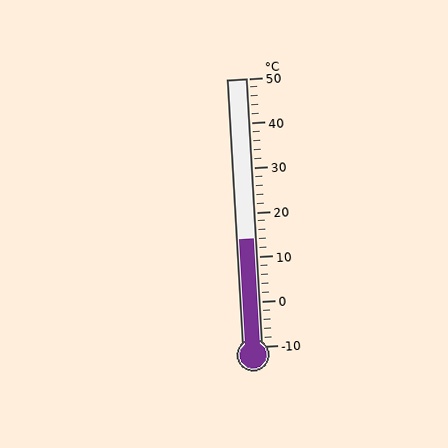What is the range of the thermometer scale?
The thermometer scale ranges from -10°C to 50°C.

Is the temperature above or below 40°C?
The temperature is below 40°C.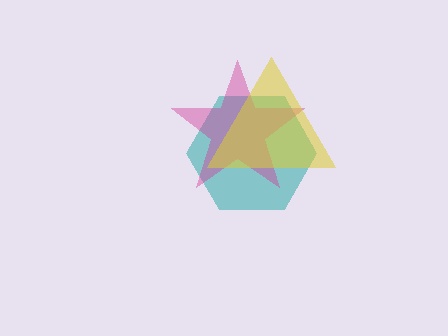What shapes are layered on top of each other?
The layered shapes are: a teal hexagon, a magenta star, a yellow triangle.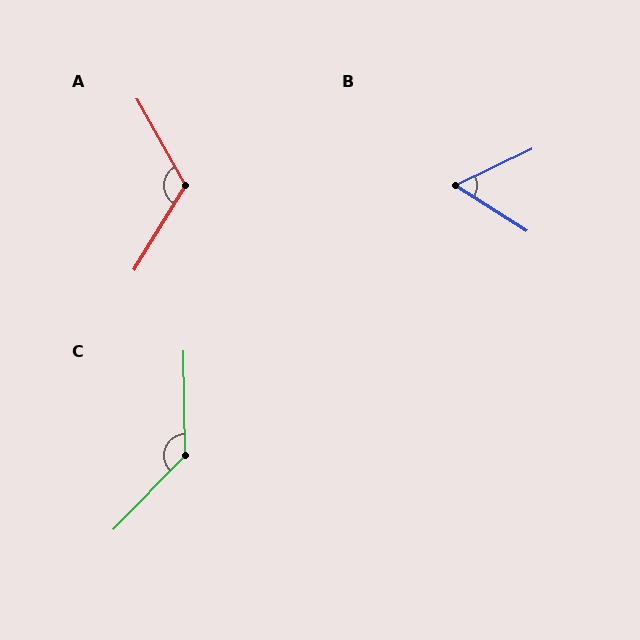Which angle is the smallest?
B, at approximately 58 degrees.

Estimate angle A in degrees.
Approximately 119 degrees.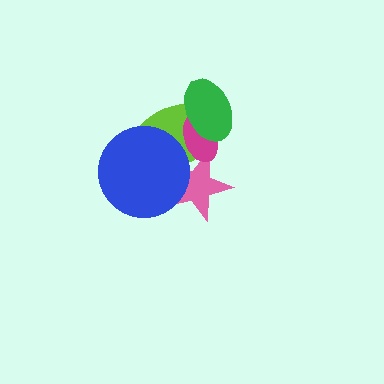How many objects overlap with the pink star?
3 objects overlap with the pink star.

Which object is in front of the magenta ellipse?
The green ellipse is in front of the magenta ellipse.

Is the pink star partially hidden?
Yes, it is partially covered by another shape.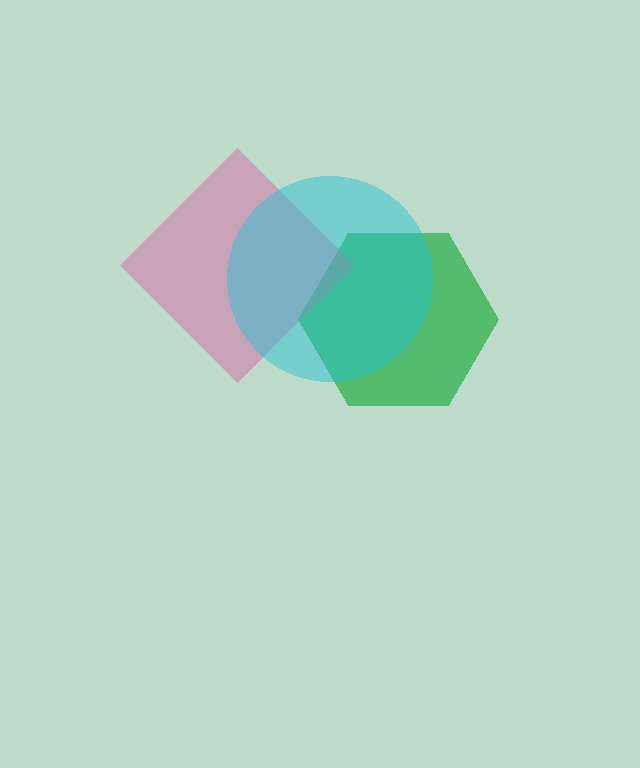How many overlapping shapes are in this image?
There are 3 overlapping shapes in the image.